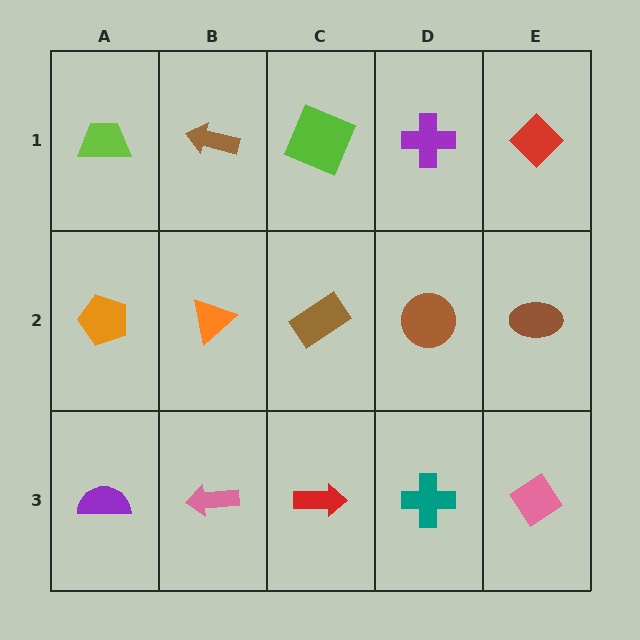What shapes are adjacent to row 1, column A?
An orange pentagon (row 2, column A), a brown arrow (row 1, column B).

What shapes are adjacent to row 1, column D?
A brown circle (row 2, column D), a lime square (row 1, column C), a red diamond (row 1, column E).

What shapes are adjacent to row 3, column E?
A brown ellipse (row 2, column E), a teal cross (row 3, column D).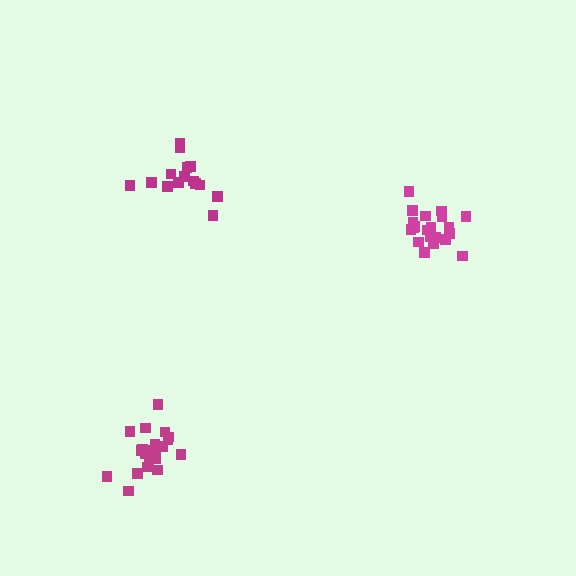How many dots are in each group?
Group 1: 15 dots, Group 2: 21 dots, Group 3: 21 dots (57 total).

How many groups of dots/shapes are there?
There are 3 groups.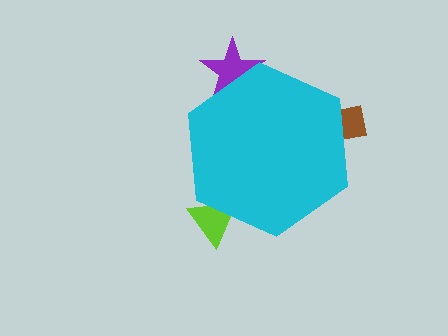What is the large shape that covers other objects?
A cyan hexagon.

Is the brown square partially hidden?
Yes, the brown square is partially hidden behind the cyan hexagon.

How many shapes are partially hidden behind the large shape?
3 shapes are partially hidden.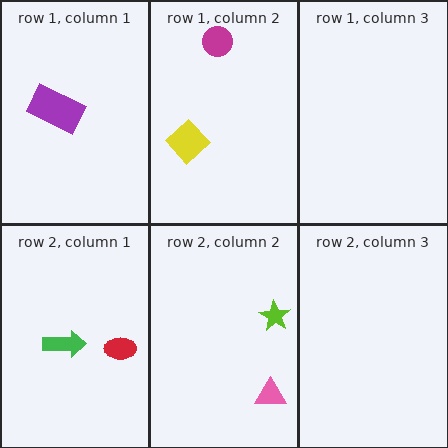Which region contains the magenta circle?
The row 1, column 2 region.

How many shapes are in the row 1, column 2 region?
2.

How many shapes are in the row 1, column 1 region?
1.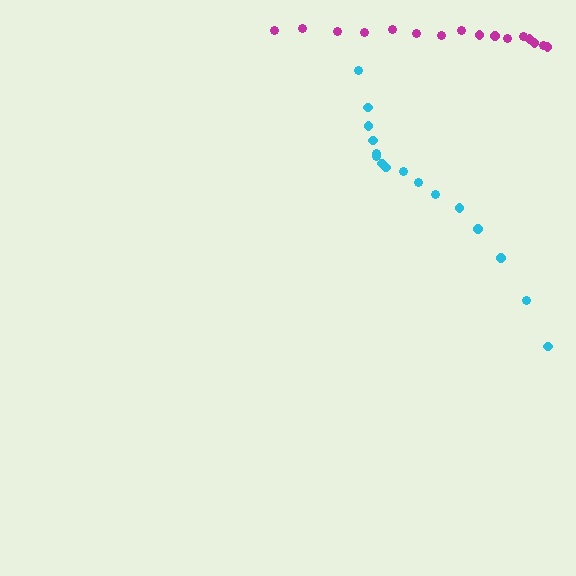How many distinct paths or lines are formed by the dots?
There are 2 distinct paths.